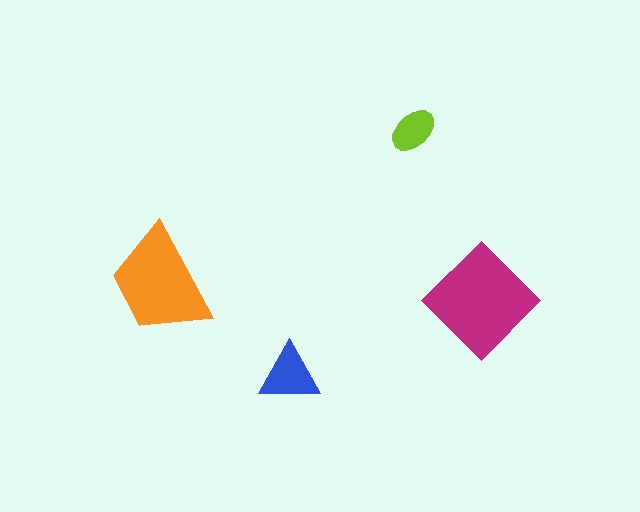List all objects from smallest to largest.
The lime ellipse, the blue triangle, the orange trapezoid, the magenta diamond.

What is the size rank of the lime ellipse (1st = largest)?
4th.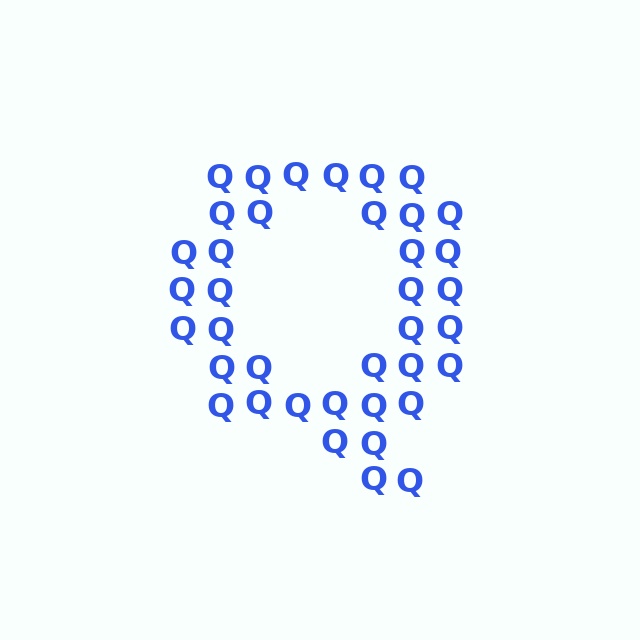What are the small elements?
The small elements are letter Q's.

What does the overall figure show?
The overall figure shows the letter Q.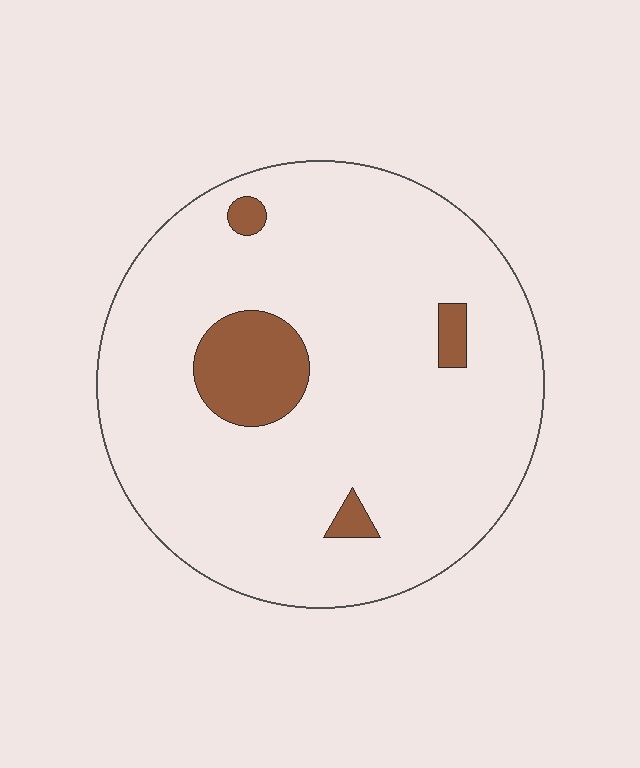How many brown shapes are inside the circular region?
4.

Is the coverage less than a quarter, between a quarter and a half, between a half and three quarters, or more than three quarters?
Less than a quarter.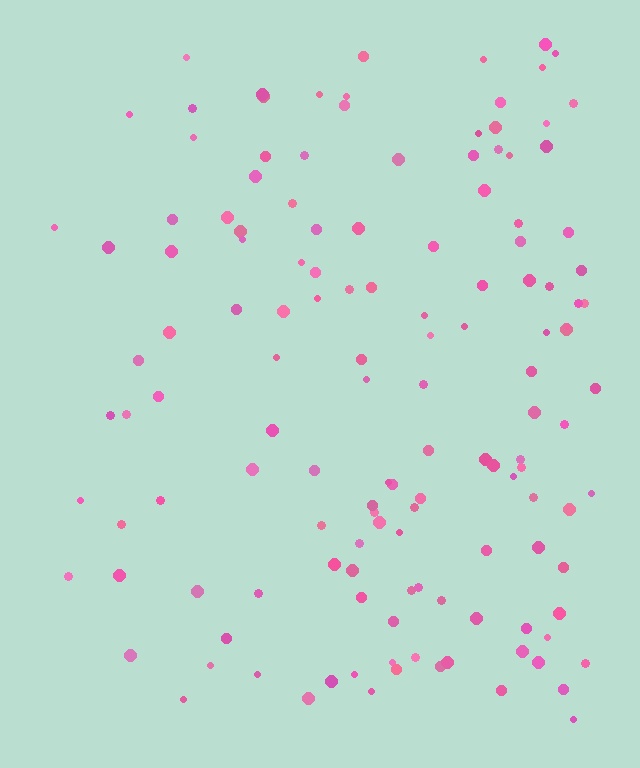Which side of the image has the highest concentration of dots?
The right.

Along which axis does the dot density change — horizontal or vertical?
Horizontal.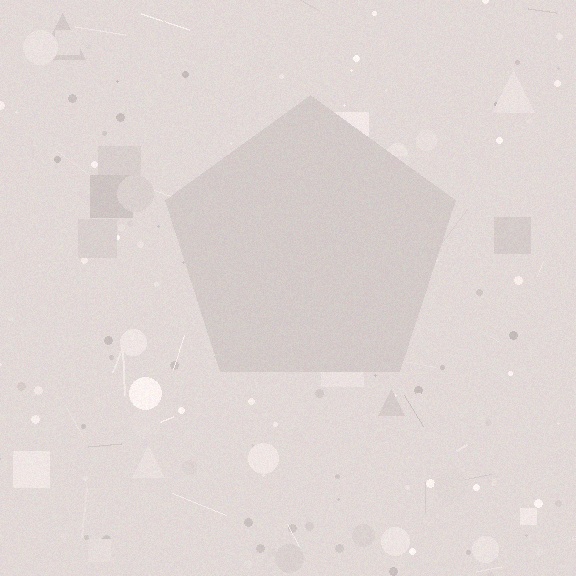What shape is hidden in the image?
A pentagon is hidden in the image.